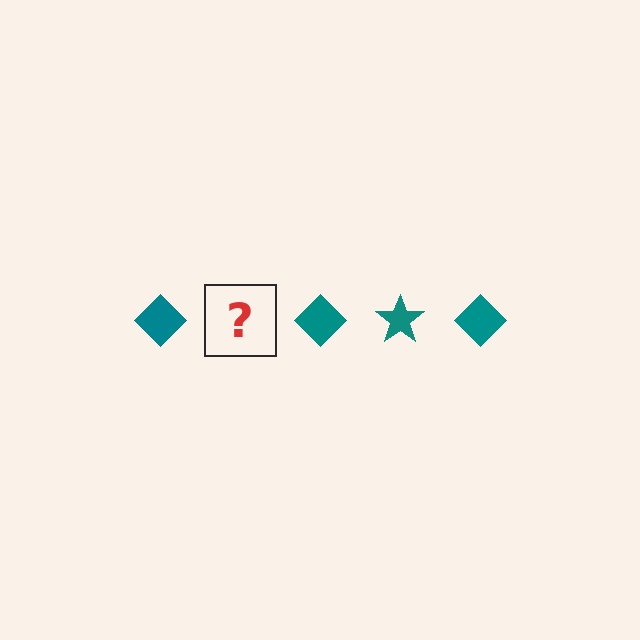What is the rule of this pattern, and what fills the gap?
The rule is that the pattern cycles through diamond, star shapes in teal. The gap should be filled with a teal star.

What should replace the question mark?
The question mark should be replaced with a teal star.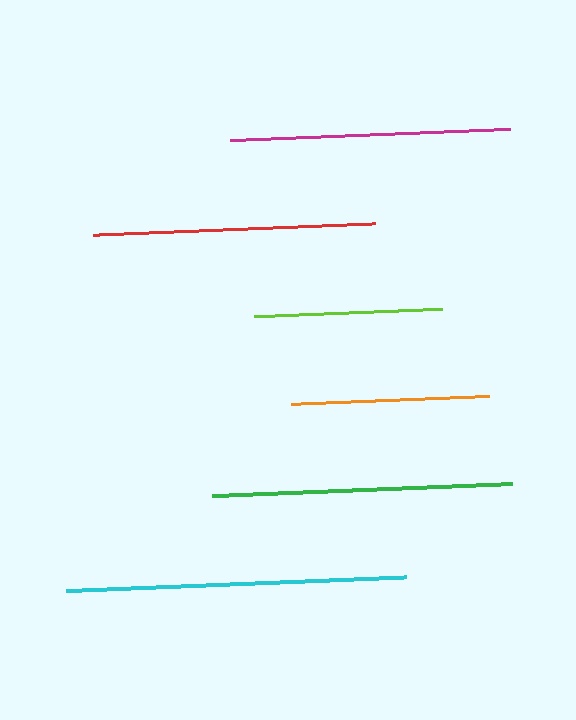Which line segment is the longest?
The cyan line is the longest at approximately 340 pixels.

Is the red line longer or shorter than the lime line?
The red line is longer than the lime line.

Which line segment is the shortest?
The lime line is the shortest at approximately 188 pixels.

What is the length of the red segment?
The red segment is approximately 282 pixels long.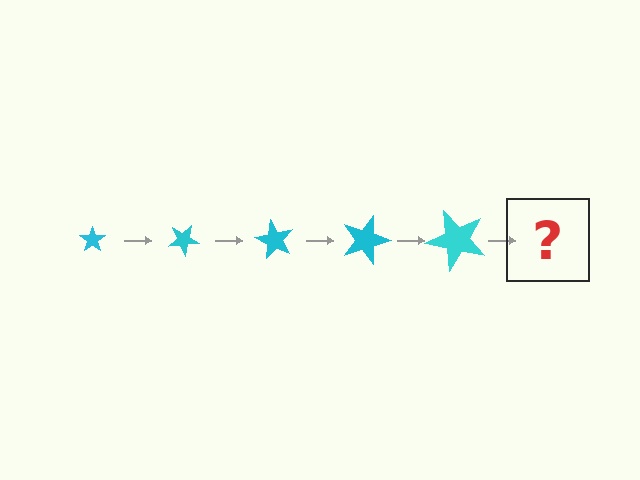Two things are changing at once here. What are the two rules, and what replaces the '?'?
The two rules are that the star grows larger each step and it rotates 30 degrees each step. The '?' should be a star, larger than the previous one and rotated 150 degrees from the start.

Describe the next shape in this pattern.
It should be a star, larger than the previous one and rotated 150 degrees from the start.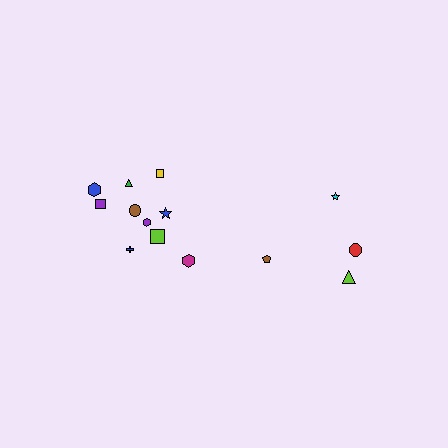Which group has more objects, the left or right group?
The left group.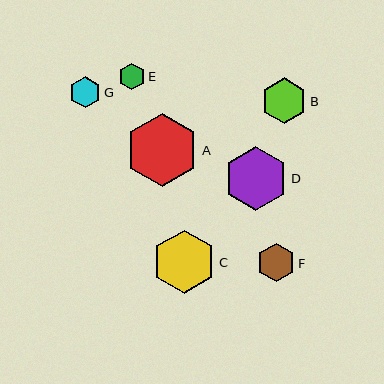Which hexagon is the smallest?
Hexagon E is the smallest with a size of approximately 26 pixels.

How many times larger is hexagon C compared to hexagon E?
Hexagon C is approximately 2.4 times the size of hexagon E.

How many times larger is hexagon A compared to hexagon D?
Hexagon A is approximately 1.2 times the size of hexagon D.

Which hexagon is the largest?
Hexagon A is the largest with a size of approximately 73 pixels.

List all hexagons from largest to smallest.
From largest to smallest: A, D, C, B, F, G, E.